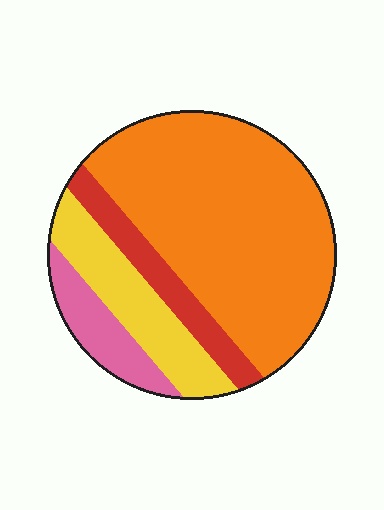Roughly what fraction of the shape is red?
Red takes up less than a sixth of the shape.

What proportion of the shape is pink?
Pink takes up less than a quarter of the shape.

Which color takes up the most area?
Orange, at roughly 60%.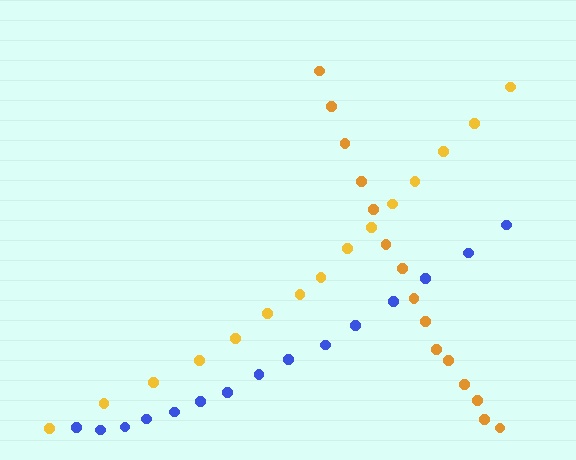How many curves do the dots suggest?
There are 3 distinct paths.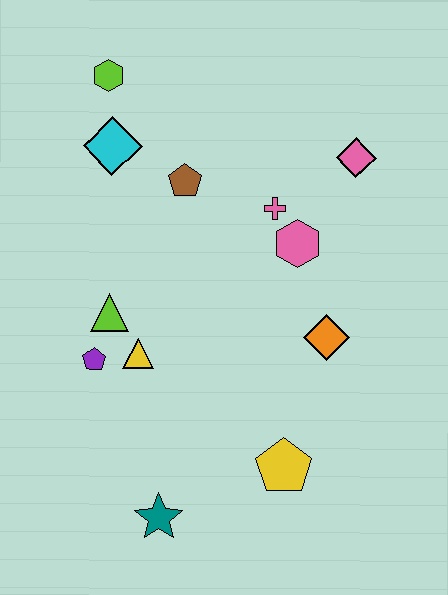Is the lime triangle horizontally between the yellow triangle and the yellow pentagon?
No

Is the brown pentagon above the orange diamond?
Yes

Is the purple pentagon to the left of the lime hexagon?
Yes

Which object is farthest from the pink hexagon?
The teal star is farthest from the pink hexagon.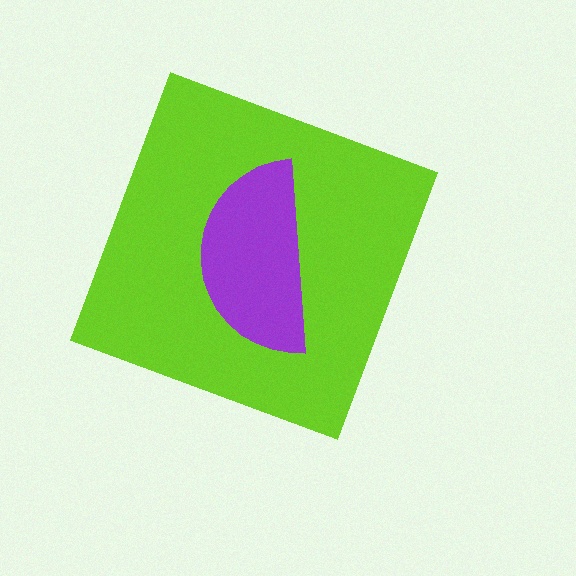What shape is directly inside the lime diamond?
The purple semicircle.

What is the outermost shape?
The lime diamond.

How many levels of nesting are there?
2.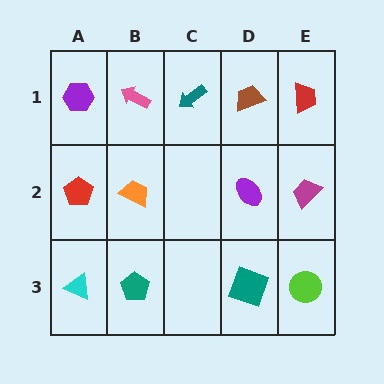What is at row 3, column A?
A cyan triangle.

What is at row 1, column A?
A purple hexagon.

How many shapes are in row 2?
4 shapes.